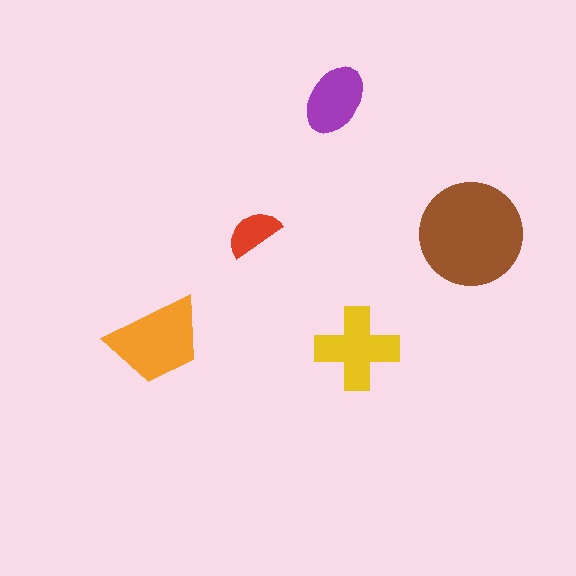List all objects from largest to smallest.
The brown circle, the orange trapezoid, the yellow cross, the purple ellipse, the red semicircle.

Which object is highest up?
The purple ellipse is topmost.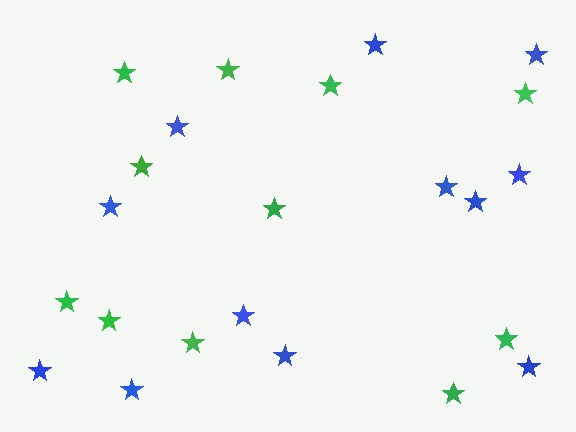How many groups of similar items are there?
There are 2 groups: one group of blue stars (12) and one group of green stars (11).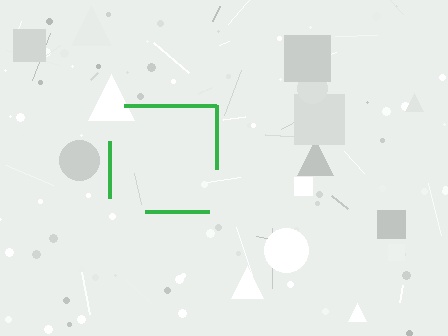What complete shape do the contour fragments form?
The contour fragments form a square.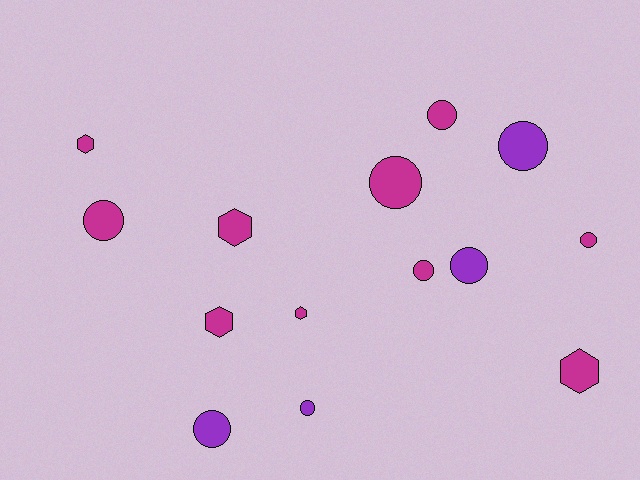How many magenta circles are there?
There are 5 magenta circles.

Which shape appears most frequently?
Circle, with 9 objects.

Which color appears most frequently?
Magenta, with 10 objects.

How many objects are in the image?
There are 14 objects.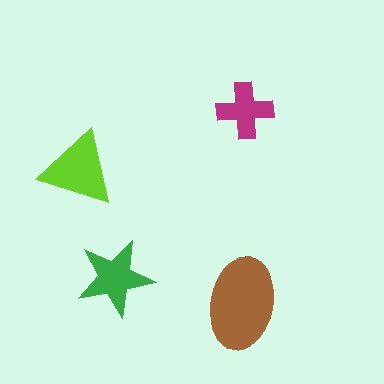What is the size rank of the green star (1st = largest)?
3rd.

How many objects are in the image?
There are 4 objects in the image.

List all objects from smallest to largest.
The magenta cross, the green star, the lime triangle, the brown ellipse.